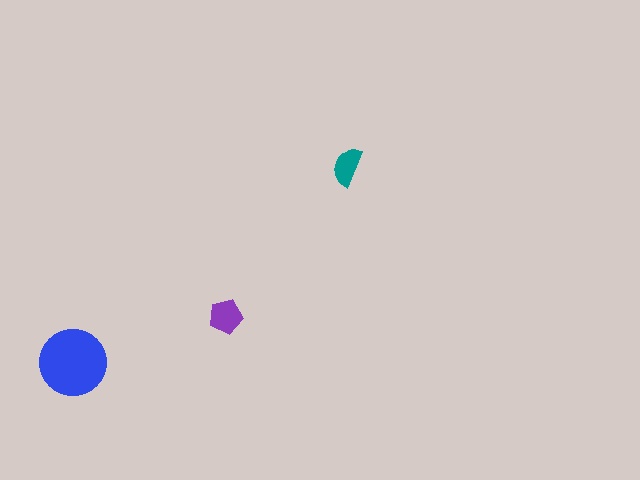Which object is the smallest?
The teal semicircle.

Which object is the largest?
The blue circle.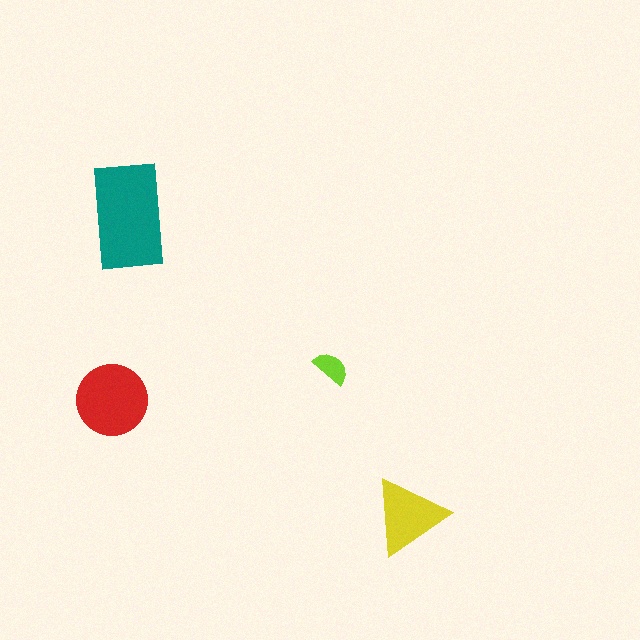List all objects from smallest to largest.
The lime semicircle, the yellow triangle, the red circle, the teal rectangle.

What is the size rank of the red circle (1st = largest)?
2nd.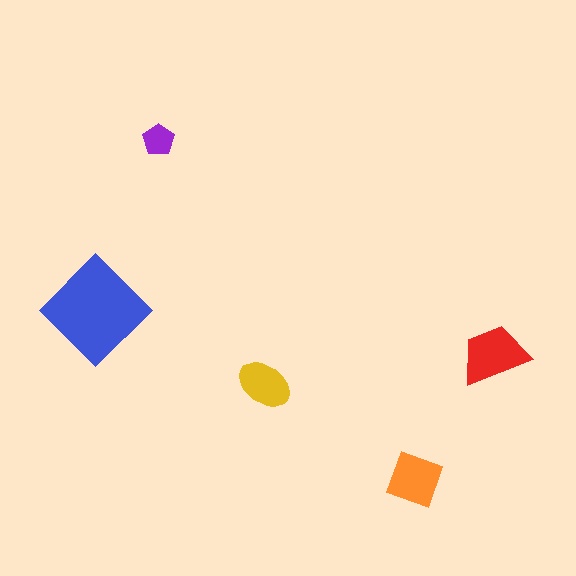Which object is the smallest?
The purple pentagon.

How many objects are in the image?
There are 5 objects in the image.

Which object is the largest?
The blue diamond.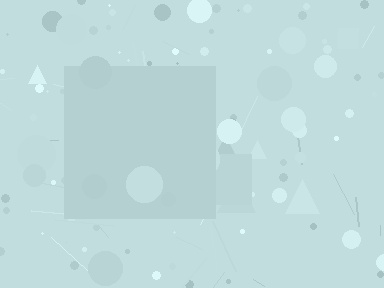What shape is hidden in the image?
A square is hidden in the image.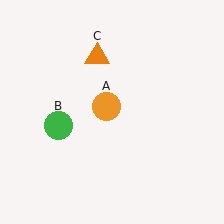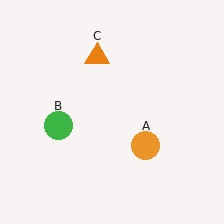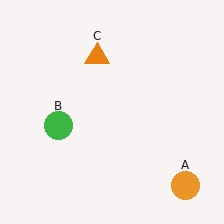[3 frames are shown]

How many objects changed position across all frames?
1 object changed position: orange circle (object A).